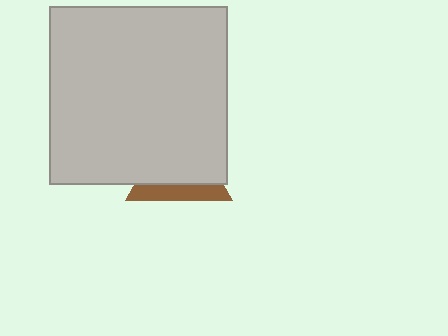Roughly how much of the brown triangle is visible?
A small part of it is visible (roughly 31%).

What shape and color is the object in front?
The object in front is a light gray square.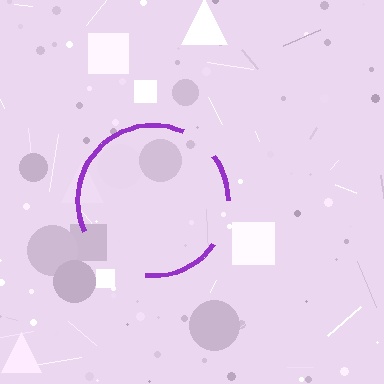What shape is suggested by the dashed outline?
The dashed outline suggests a circle.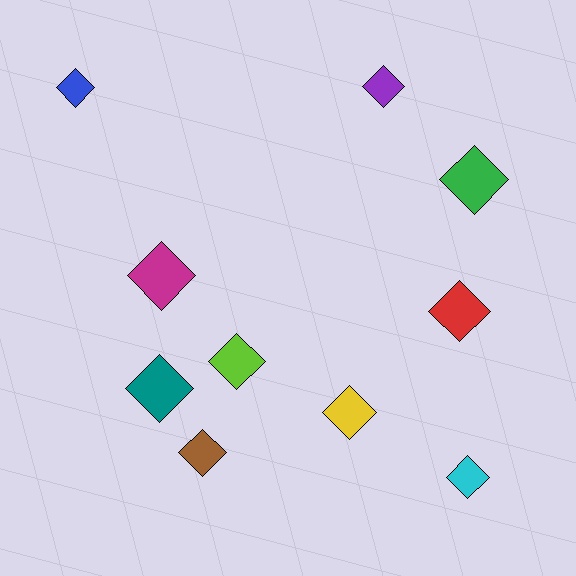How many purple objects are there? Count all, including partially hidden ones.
There is 1 purple object.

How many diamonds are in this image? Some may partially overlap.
There are 10 diamonds.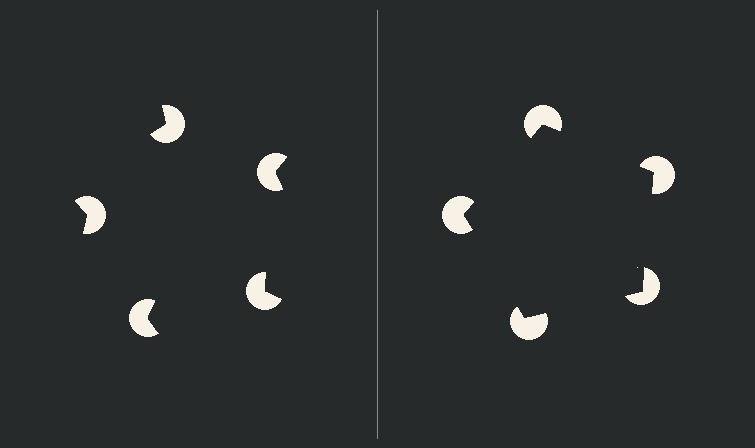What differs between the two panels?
The pac-man discs are positioned identically on both sides; only the wedge orientations differ. On the right they align to a pentagon; on the left they are misaligned.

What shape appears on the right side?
An illusory pentagon.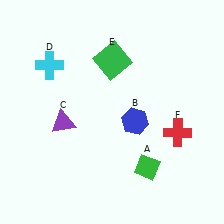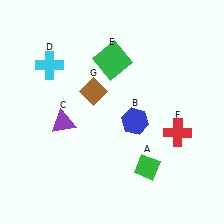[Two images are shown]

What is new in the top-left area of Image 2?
A brown diamond (G) was added in the top-left area of Image 2.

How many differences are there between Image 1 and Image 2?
There is 1 difference between the two images.